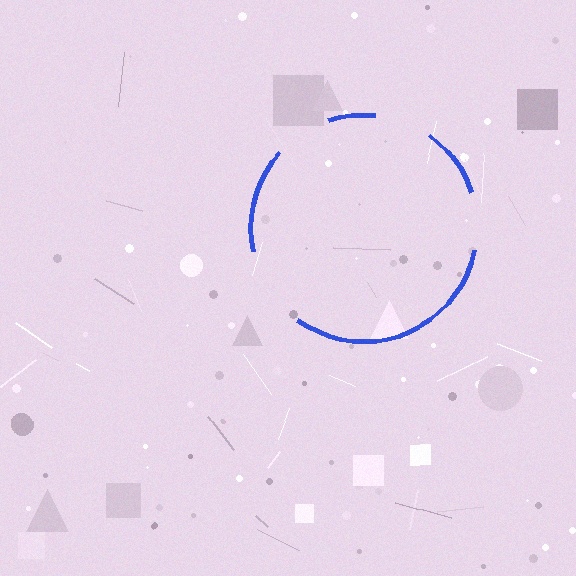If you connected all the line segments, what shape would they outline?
They would outline a circle.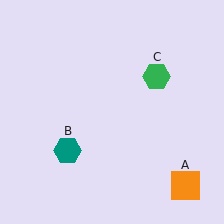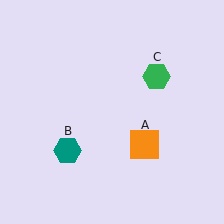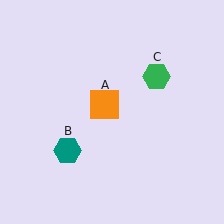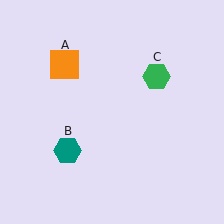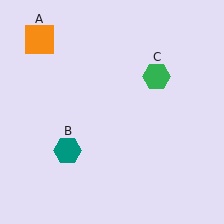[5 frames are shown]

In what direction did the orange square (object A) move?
The orange square (object A) moved up and to the left.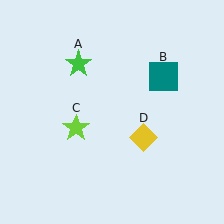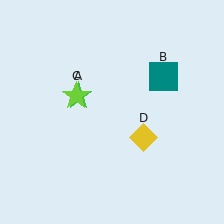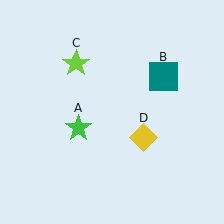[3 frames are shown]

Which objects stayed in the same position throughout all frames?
Teal square (object B) and yellow diamond (object D) remained stationary.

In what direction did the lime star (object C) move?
The lime star (object C) moved up.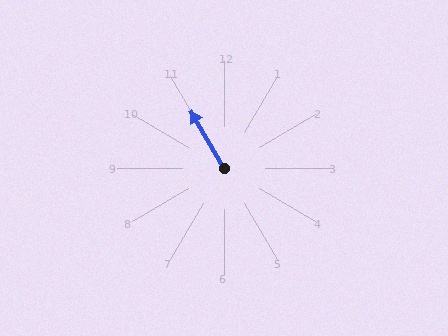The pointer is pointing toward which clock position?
Roughly 11 o'clock.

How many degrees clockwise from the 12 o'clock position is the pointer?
Approximately 330 degrees.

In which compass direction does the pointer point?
Northwest.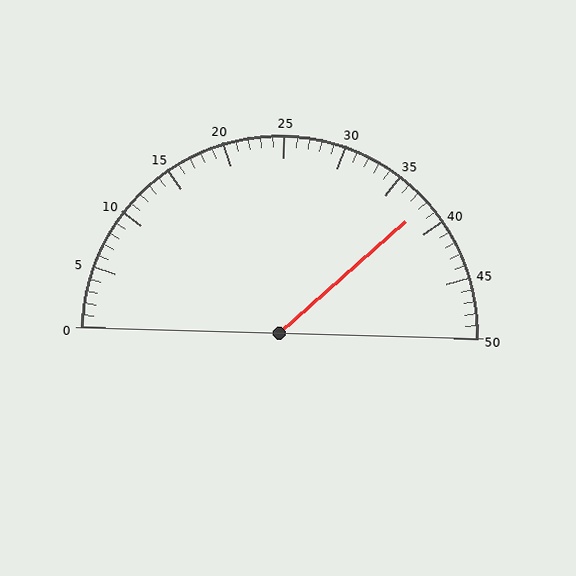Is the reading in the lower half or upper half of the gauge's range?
The reading is in the upper half of the range (0 to 50).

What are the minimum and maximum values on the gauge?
The gauge ranges from 0 to 50.